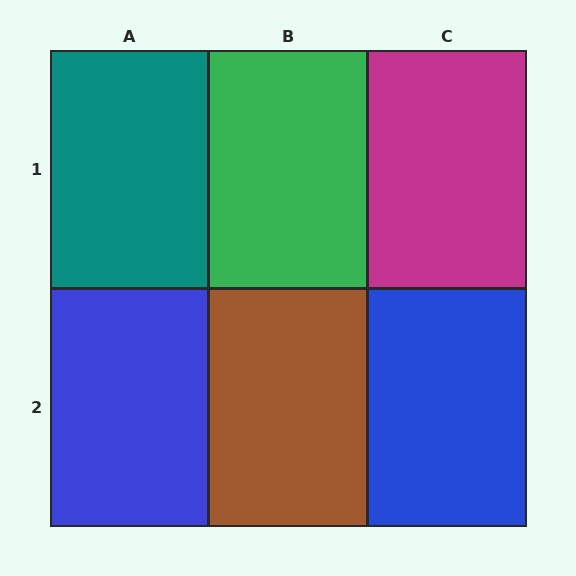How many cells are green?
1 cell is green.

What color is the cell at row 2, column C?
Blue.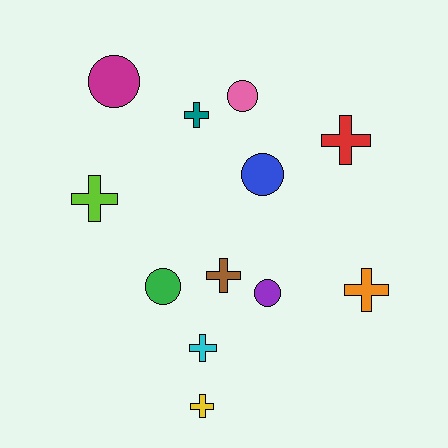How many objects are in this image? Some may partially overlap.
There are 12 objects.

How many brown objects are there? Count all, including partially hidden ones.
There is 1 brown object.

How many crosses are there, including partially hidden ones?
There are 7 crosses.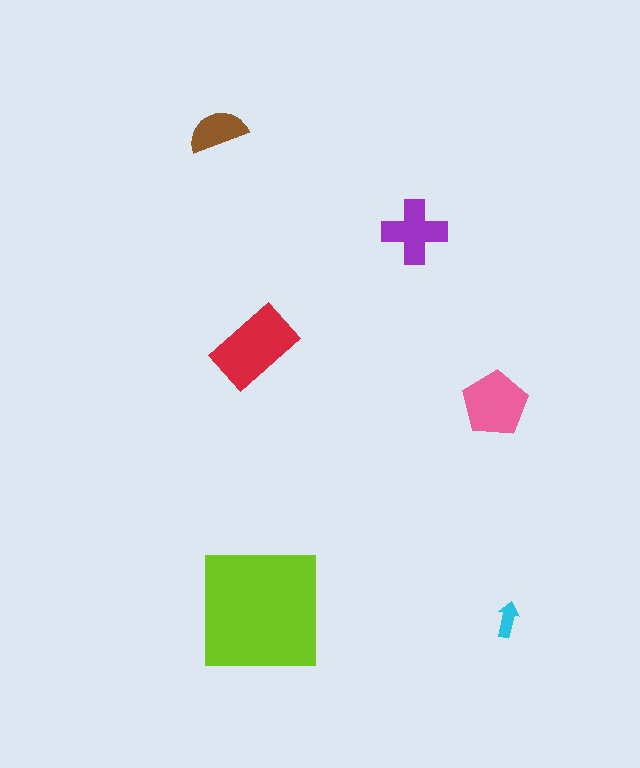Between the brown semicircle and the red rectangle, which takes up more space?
The red rectangle.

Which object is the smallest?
The cyan arrow.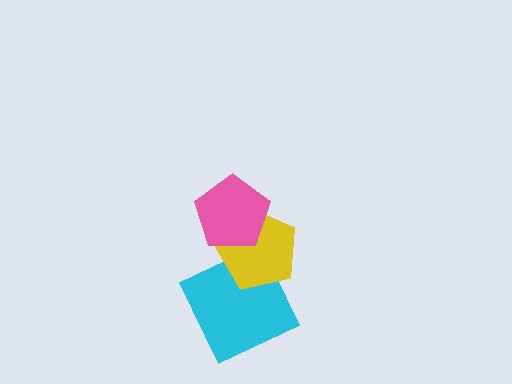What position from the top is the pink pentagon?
The pink pentagon is 1st from the top.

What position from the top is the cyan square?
The cyan square is 3rd from the top.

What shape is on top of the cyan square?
The yellow pentagon is on top of the cyan square.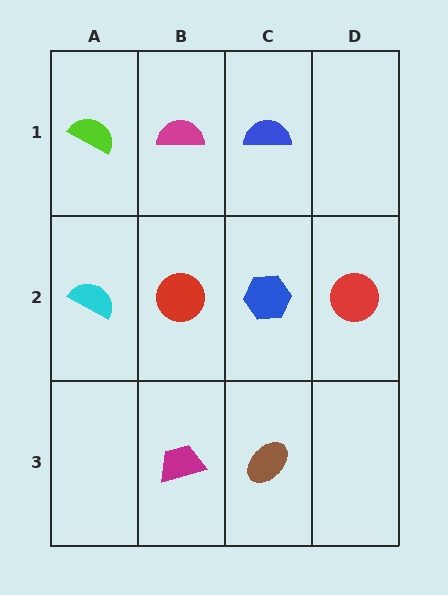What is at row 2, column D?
A red circle.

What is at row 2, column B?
A red circle.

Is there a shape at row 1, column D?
No, that cell is empty.